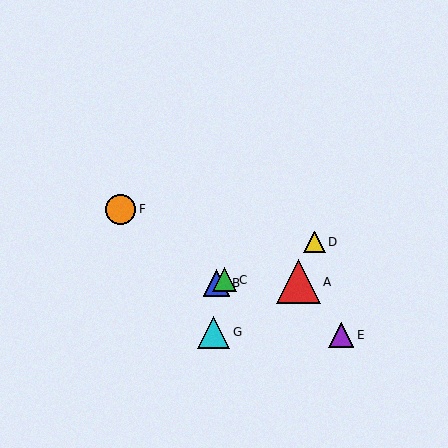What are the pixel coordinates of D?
Object D is at (314, 242).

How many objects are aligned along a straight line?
3 objects (B, C, D) are aligned along a straight line.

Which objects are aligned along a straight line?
Objects B, C, D are aligned along a straight line.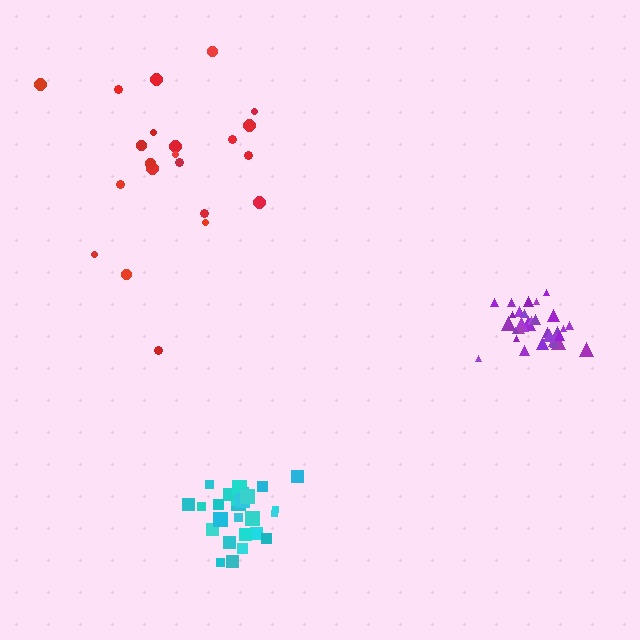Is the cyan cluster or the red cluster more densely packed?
Cyan.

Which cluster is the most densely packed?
Purple.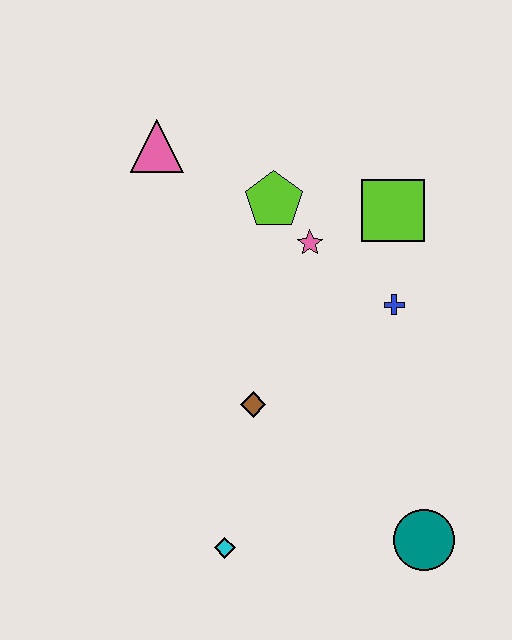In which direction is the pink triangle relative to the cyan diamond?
The pink triangle is above the cyan diamond.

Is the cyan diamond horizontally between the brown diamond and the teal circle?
No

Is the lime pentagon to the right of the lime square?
No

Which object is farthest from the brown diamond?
The pink triangle is farthest from the brown diamond.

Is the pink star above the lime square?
No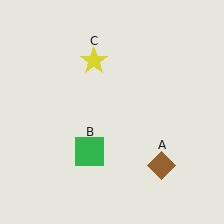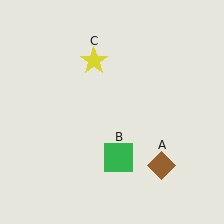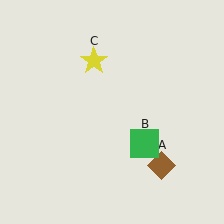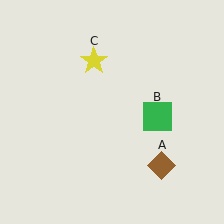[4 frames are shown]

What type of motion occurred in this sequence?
The green square (object B) rotated counterclockwise around the center of the scene.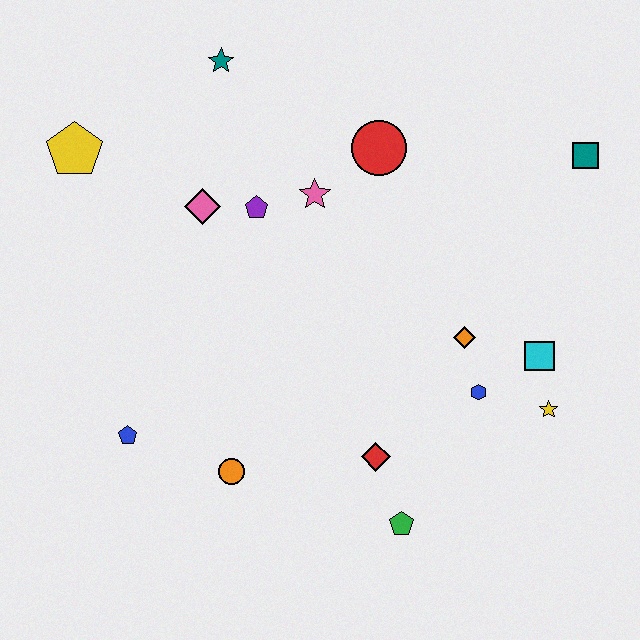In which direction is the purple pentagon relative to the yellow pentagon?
The purple pentagon is to the right of the yellow pentagon.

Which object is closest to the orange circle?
The blue pentagon is closest to the orange circle.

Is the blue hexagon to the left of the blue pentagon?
No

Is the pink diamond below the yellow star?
No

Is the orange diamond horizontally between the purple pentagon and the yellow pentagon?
No